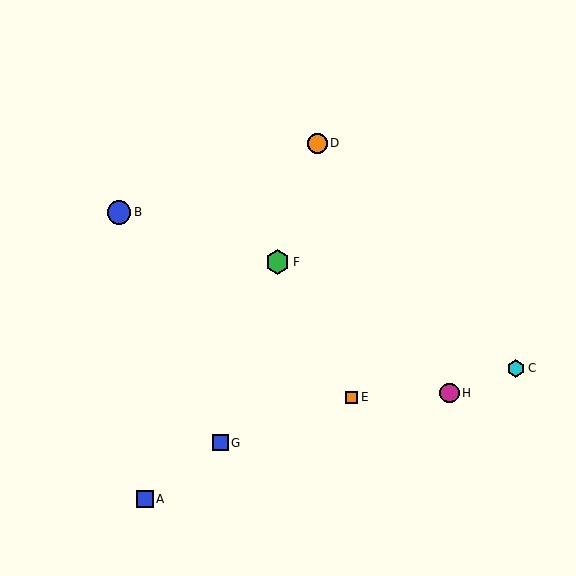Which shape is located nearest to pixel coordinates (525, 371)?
The cyan hexagon (labeled C) at (516, 368) is nearest to that location.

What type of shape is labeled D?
Shape D is an orange circle.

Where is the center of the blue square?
The center of the blue square is at (220, 443).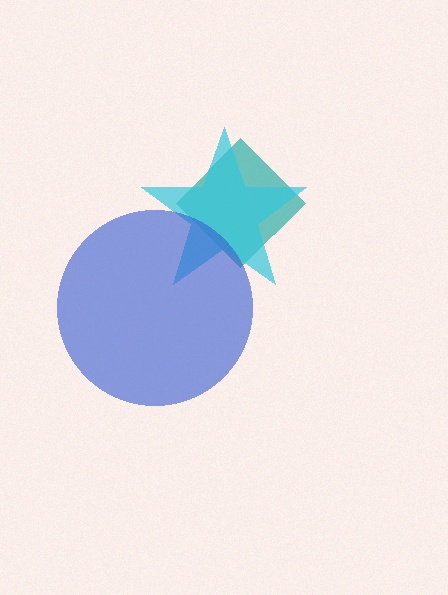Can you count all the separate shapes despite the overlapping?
Yes, there are 3 separate shapes.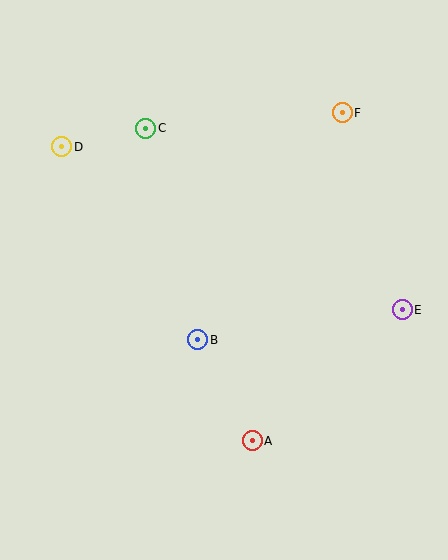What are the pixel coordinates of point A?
Point A is at (252, 441).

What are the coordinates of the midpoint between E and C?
The midpoint between E and C is at (274, 219).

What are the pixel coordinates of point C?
Point C is at (146, 128).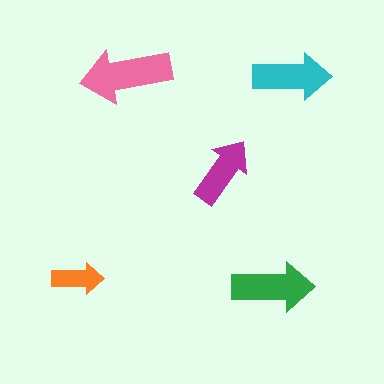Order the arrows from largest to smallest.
the pink one, the green one, the cyan one, the magenta one, the orange one.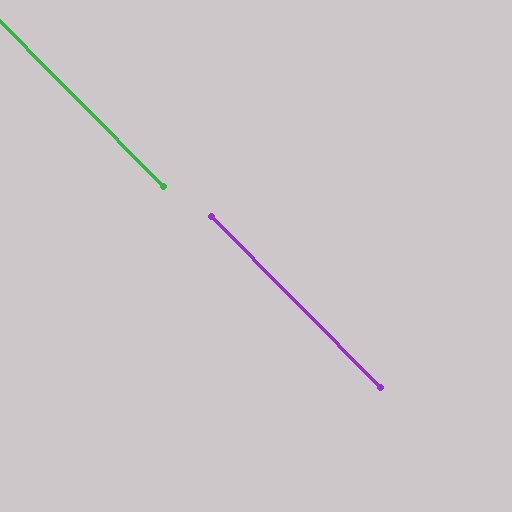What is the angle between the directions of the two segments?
Approximately 0 degrees.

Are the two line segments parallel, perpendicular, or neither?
Parallel — their directions differ by only 0.2°.